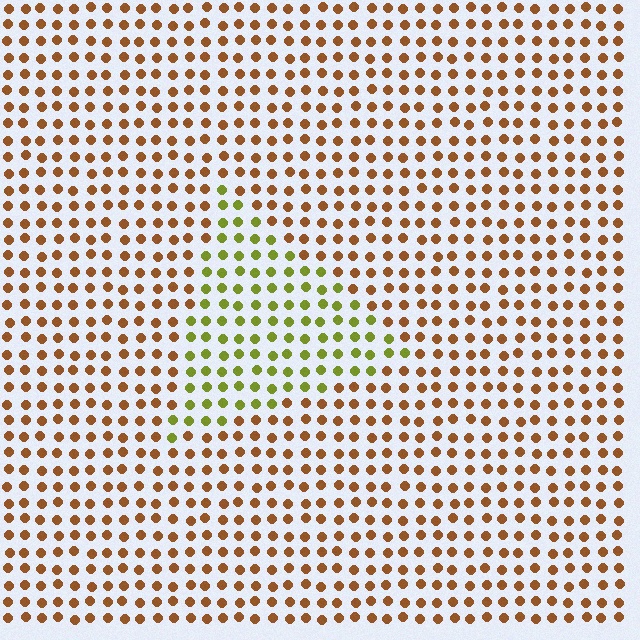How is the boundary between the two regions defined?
The boundary is defined purely by a slight shift in hue (about 51 degrees). Spacing, size, and orientation are identical on both sides.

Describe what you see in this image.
The image is filled with small brown elements in a uniform arrangement. A triangle-shaped region is visible where the elements are tinted to a slightly different hue, forming a subtle color boundary.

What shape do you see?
I see a triangle.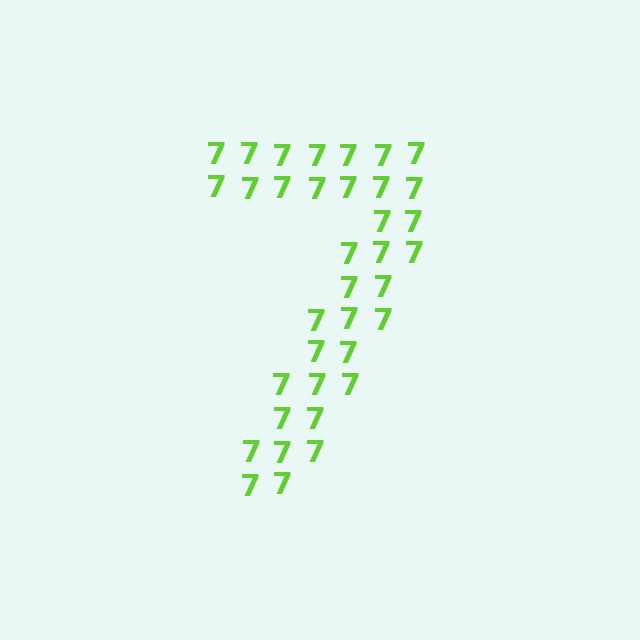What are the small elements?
The small elements are digit 7's.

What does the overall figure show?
The overall figure shows the digit 7.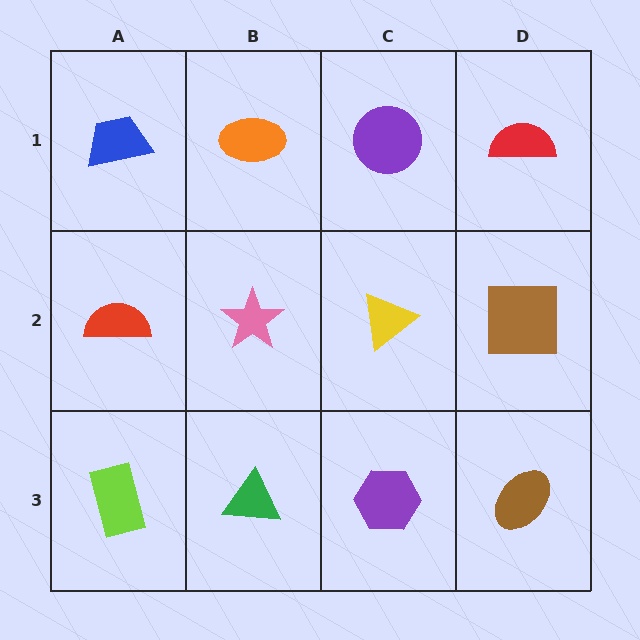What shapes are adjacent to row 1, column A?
A red semicircle (row 2, column A), an orange ellipse (row 1, column B).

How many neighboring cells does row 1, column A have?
2.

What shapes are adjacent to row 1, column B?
A pink star (row 2, column B), a blue trapezoid (row 1, column A), a purple circle (row 1, column C).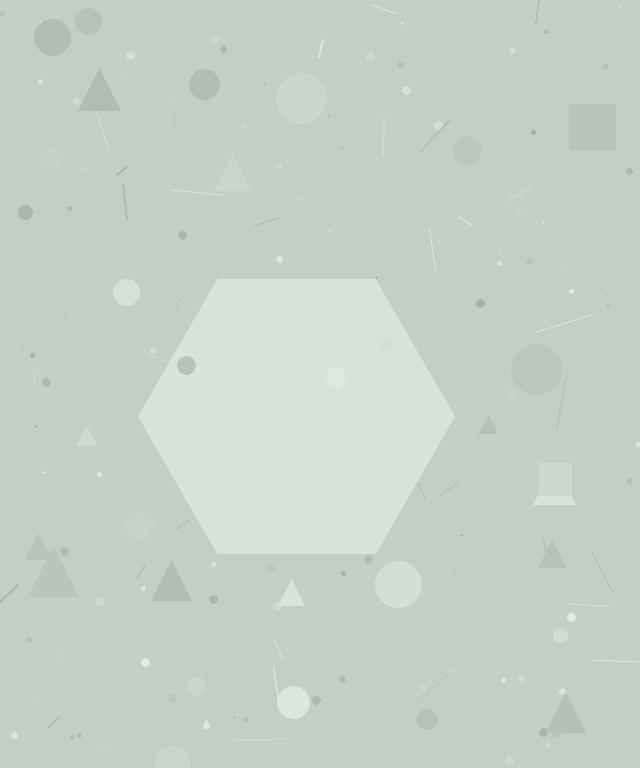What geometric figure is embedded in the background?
A hexagon is embedded in the background.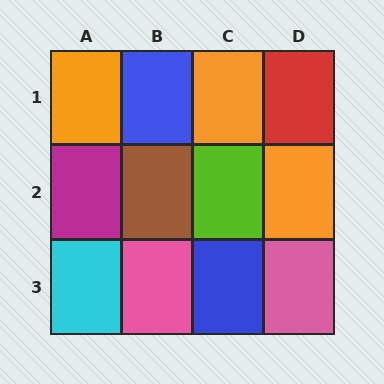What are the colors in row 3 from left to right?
Cyan, pink, blue, pink.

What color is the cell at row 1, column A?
Orange.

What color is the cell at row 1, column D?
Red.